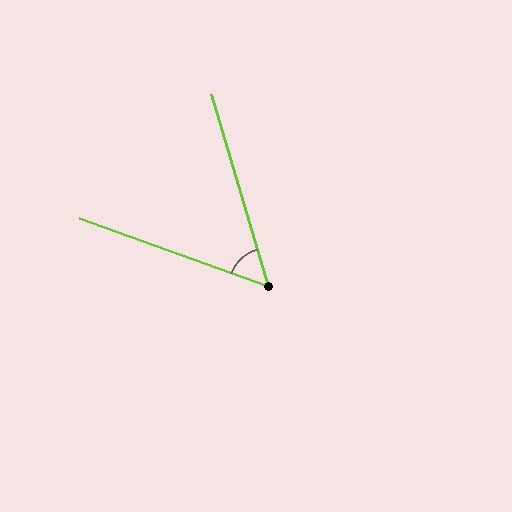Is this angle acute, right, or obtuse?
It is acute.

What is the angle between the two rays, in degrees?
Approximately 54 degrees.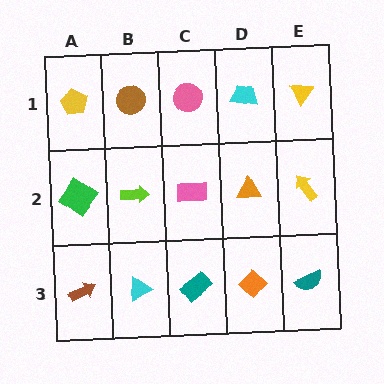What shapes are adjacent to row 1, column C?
A pink rectangle (row 2, column C), a brown circle (row 1, column B), a cyan trapezoid (row 1, column D).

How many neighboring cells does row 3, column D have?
3.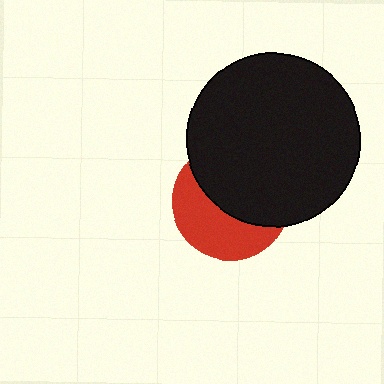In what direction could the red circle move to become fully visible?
The red circle could move down. That would shift it out from behind the black circle entirely.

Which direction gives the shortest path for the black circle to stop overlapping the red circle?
Moving up gives the shortest separation.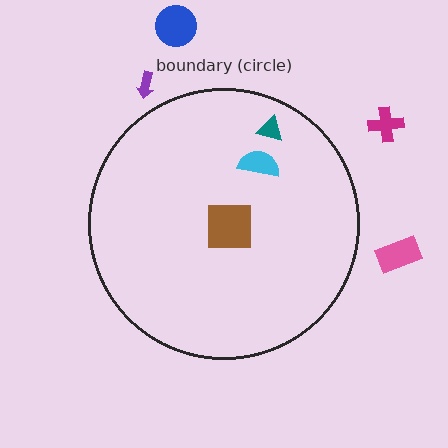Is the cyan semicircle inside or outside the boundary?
Inside.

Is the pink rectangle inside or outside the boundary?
Outside.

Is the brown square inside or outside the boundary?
Inside.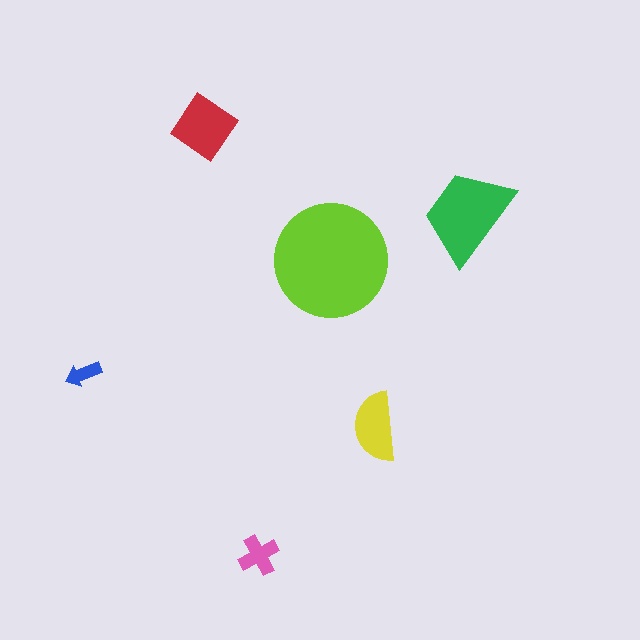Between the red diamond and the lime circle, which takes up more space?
The lime circle.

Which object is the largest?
The lime circle.